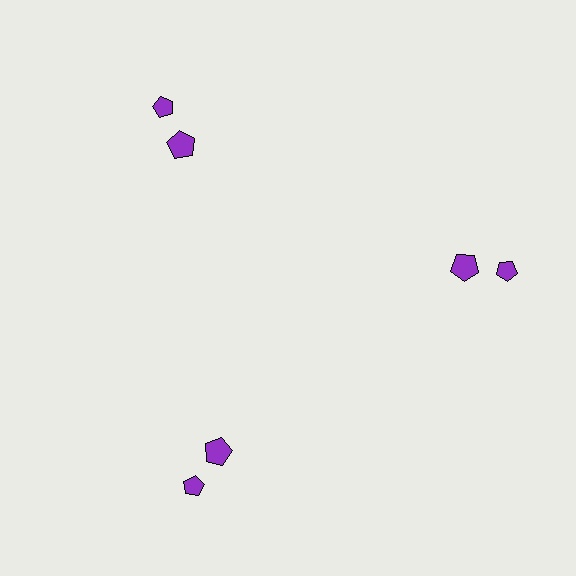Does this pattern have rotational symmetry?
Yes, this pattern has 3-fold rotational symmetry. It looks the same after rotating 120 degrees around the center.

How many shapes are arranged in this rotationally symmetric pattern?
There are 6 shapes, arranged in 3 groups of 2.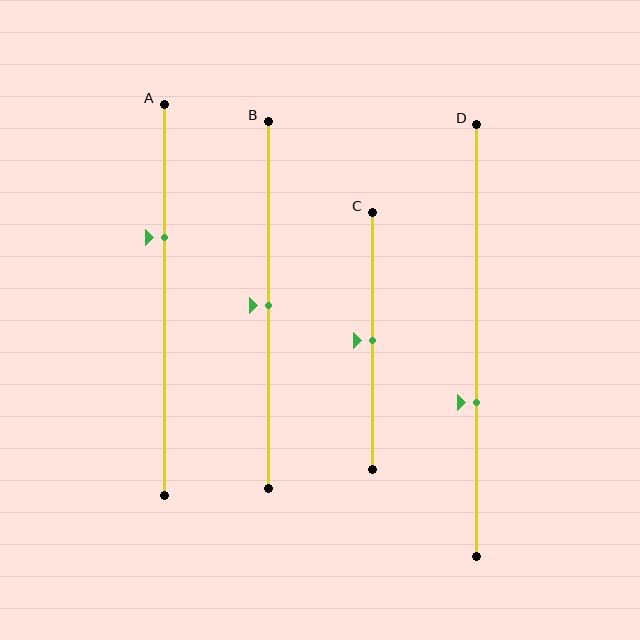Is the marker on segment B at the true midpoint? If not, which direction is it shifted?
Yes, the marker on segment B is at the true midpoint.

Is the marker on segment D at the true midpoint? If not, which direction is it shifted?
No, the marker on segment D is shifted downward by about 14% of the segment length.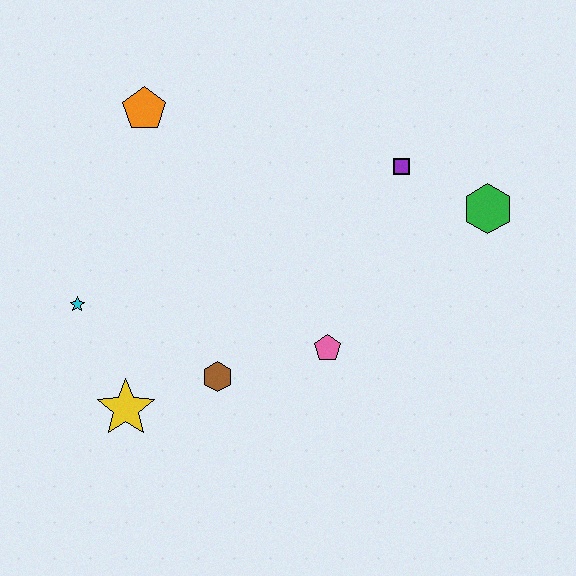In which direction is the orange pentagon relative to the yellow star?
The orange pentagon is above the yellow star.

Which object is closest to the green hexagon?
The purple square is closest to the green hexagon.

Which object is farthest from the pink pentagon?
The orange pentagon is farthest from the pink pentagon.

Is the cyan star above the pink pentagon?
Yes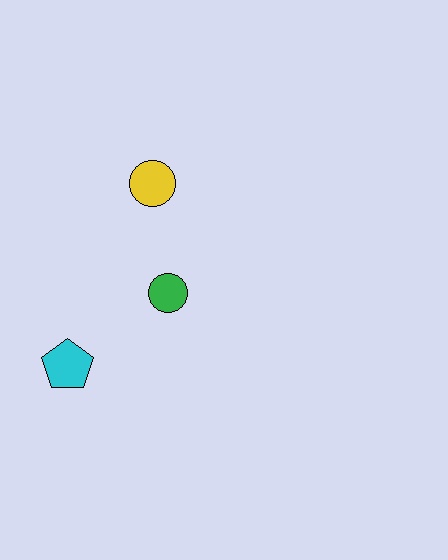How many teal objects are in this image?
There are no teal objects.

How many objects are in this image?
There are 3 objects.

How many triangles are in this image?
There are no triangles.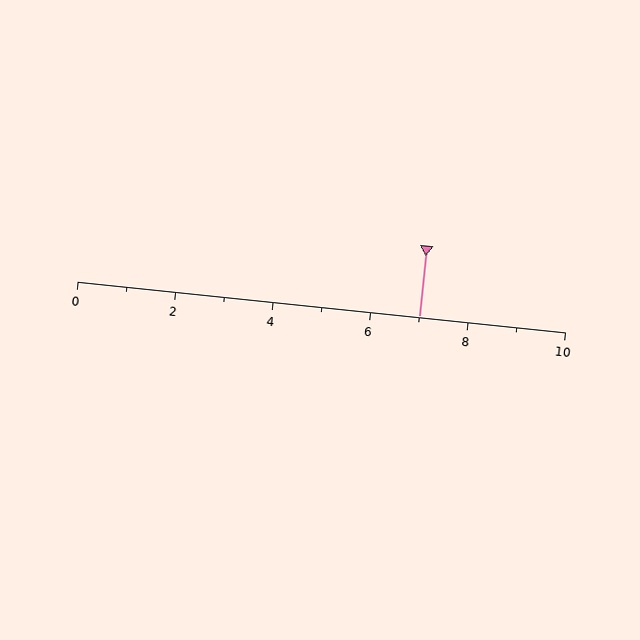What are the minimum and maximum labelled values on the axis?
The axis runs from 0 to 10.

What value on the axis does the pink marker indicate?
The marker indicates approximately 7.